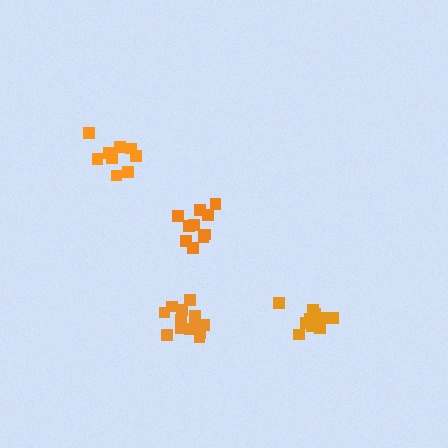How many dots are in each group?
Group 1: 13 dots, Group 2: 10 dots, Group 3: 12 dots, Group 4: 9 dots (44 total).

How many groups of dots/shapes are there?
There are 4 groups.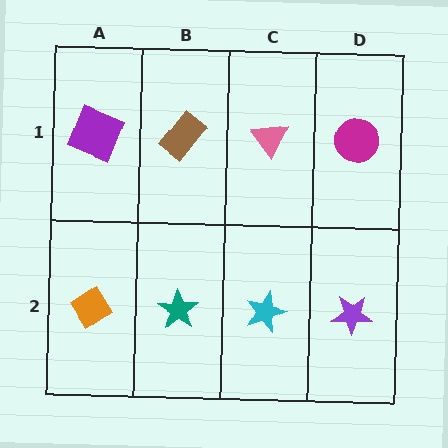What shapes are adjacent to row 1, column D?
A purple star (row 2, column D), a pink triangle (row 1, column C).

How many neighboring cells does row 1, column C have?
3.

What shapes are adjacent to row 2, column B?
A brown rectangle (row 1, column B), an orange diamond (row 2, column A), a cyan star (row 2, column C).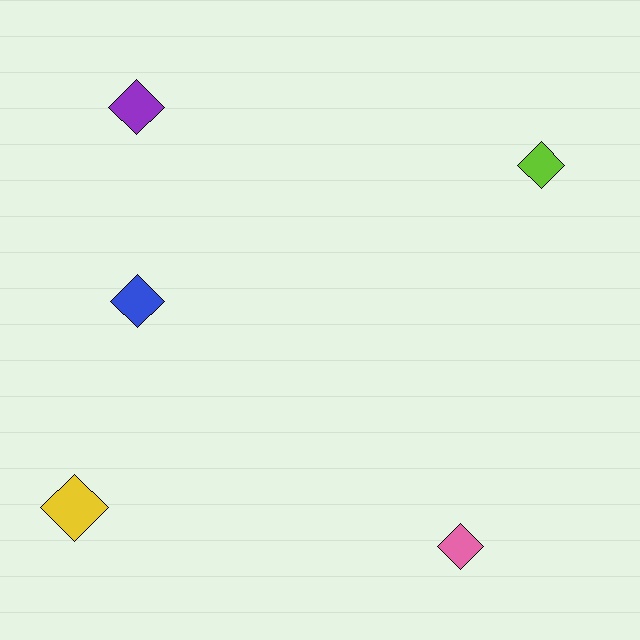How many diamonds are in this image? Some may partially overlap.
There are 5 diamonds.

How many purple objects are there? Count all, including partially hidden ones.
There is 1 purple object.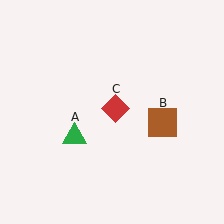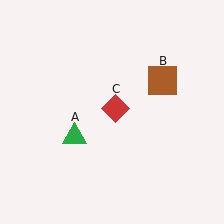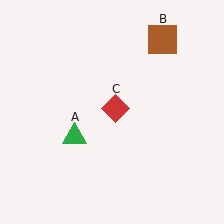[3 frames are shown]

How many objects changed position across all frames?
1 object changed position: brown square (object B).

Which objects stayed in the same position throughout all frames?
Green triangle (object A) and red diamond (object C) remained stationary.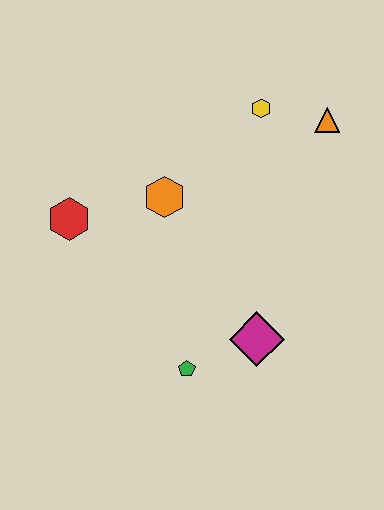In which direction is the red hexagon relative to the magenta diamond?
The red hexagon is to the left of the magenta diamond.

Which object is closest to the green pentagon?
The magenta diamond is closest to the green pentagon.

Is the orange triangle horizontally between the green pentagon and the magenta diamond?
No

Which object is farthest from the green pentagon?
The orange triangle is farthest from the green pentagon.